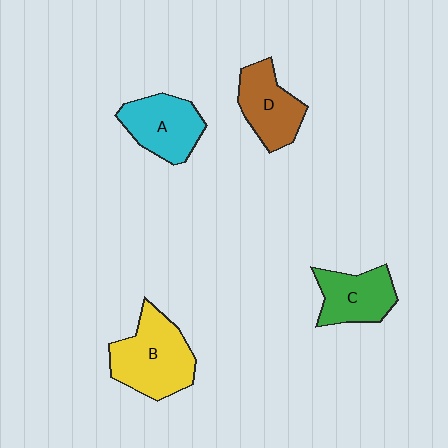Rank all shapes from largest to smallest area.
From largest to smallest: B (yellow), A (cyan), D (brown), C (green).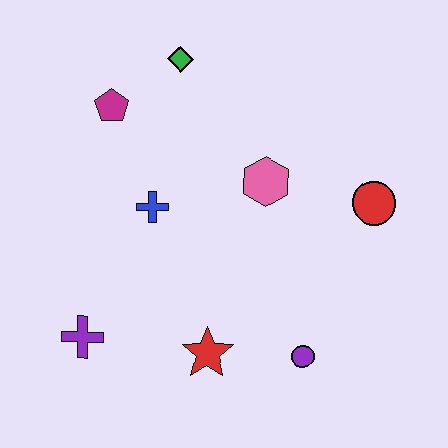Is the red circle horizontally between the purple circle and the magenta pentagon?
No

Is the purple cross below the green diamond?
Yes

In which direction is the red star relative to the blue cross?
The red star is below the blue cross.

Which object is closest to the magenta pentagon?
The green diamond is closest to the magenta pentagon.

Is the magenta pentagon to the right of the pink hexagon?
No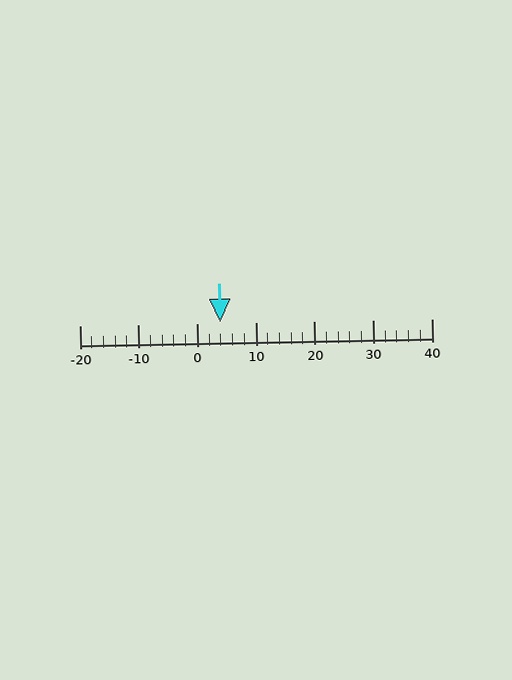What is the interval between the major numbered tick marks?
The major tick marks are spaced 10 units apart.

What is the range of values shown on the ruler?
The ruler shows values from -20 to 40.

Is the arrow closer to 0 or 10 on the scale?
The arrow is closer to 0.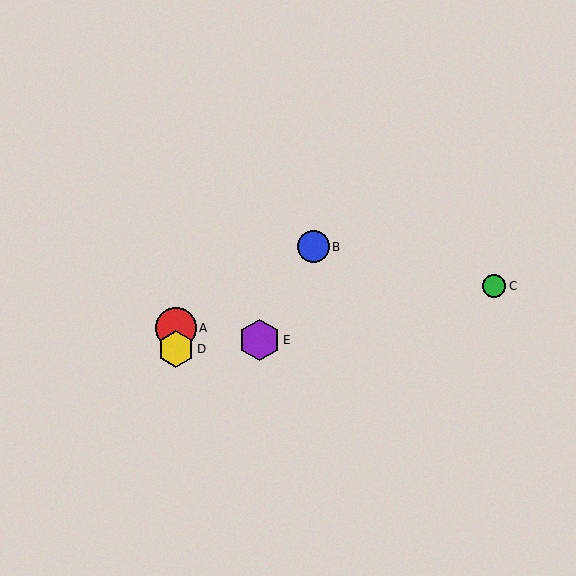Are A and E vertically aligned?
No, A is at x≈176 and E is at x≈259.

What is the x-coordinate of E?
Object E is at x≈259.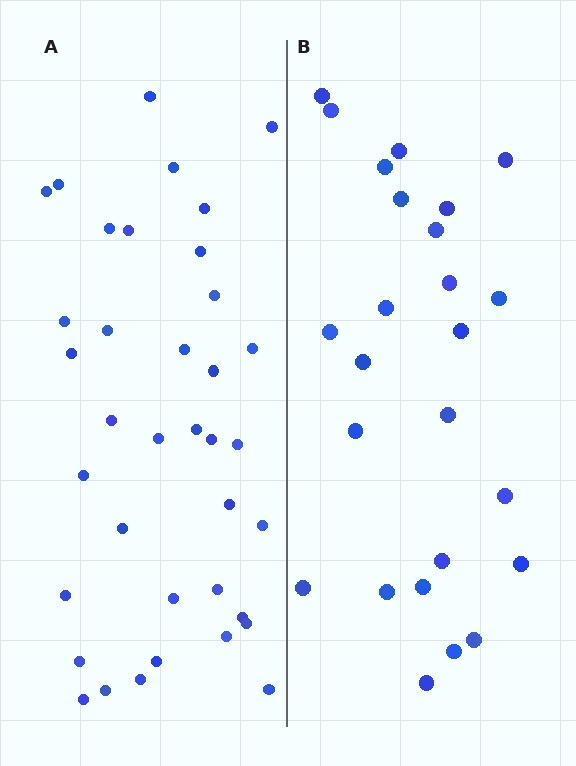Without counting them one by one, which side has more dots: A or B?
Region A (the left region) has more dots.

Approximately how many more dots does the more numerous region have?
Region A has roughly 12 or so more dots than region B.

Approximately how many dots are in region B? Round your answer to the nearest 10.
About 20 dots. (The exact count is 25, which rounds to 20.)